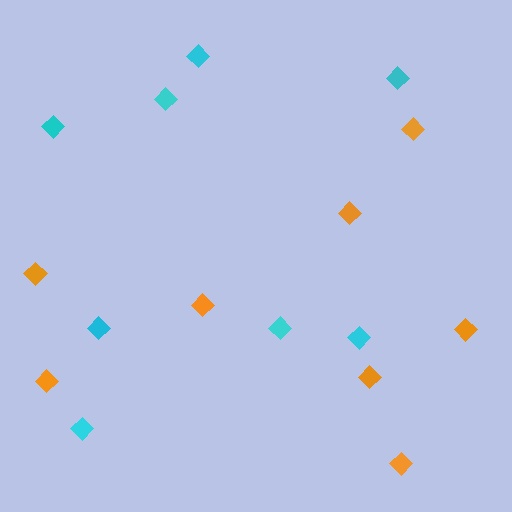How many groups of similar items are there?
There are 2 groups: one group of orange diamonds (8) and one group of cyan diamonds (8).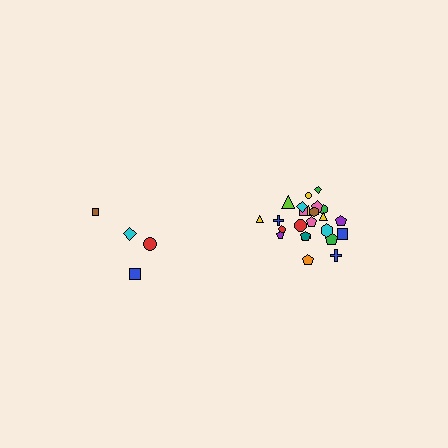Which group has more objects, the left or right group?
The right group.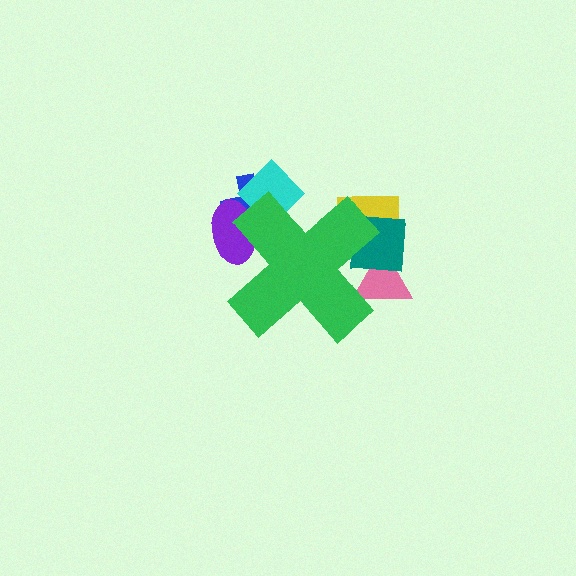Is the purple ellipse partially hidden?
Yes, the purple ellipse is partially hidden behind the green cross.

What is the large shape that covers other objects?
A green cross.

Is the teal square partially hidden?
Yes, the teal square is partially hidden behind the green cross.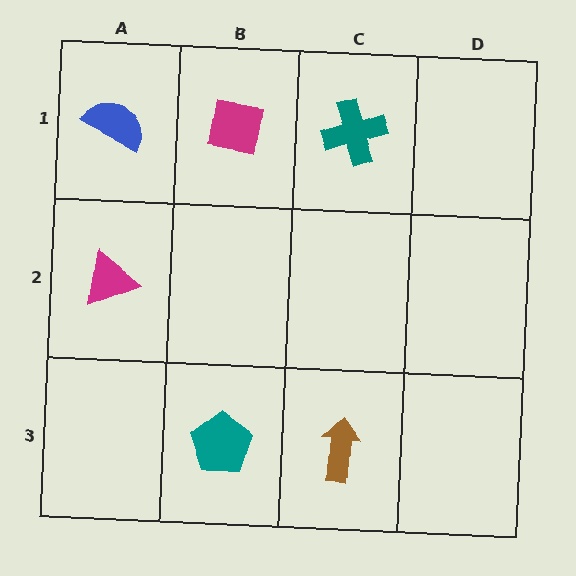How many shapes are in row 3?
2 shapes.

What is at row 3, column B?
A teal pentagon.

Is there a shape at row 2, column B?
No, that cell is empty.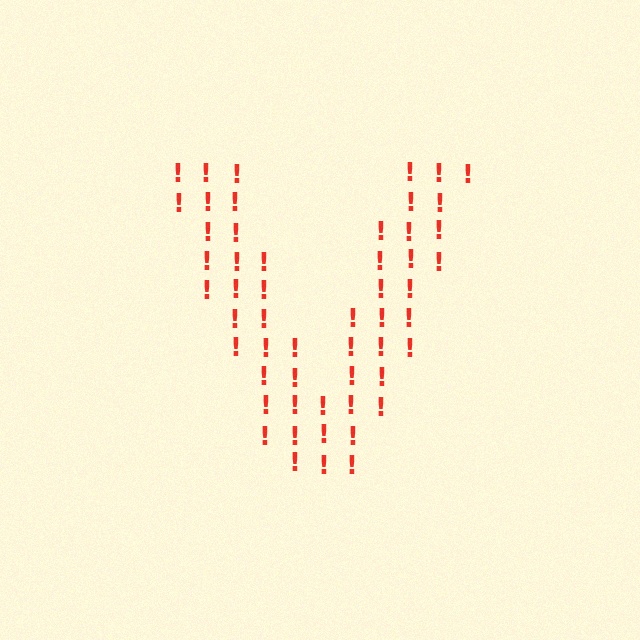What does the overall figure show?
The overall figure shows the letter V.